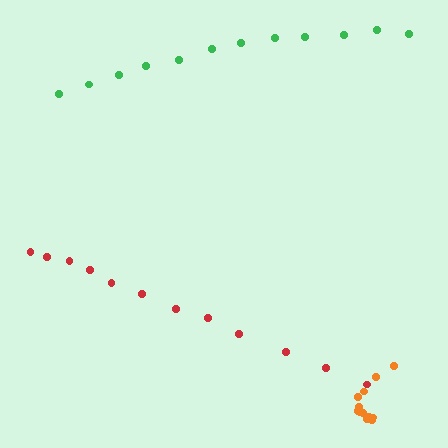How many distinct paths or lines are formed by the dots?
There are 3 distinct paths.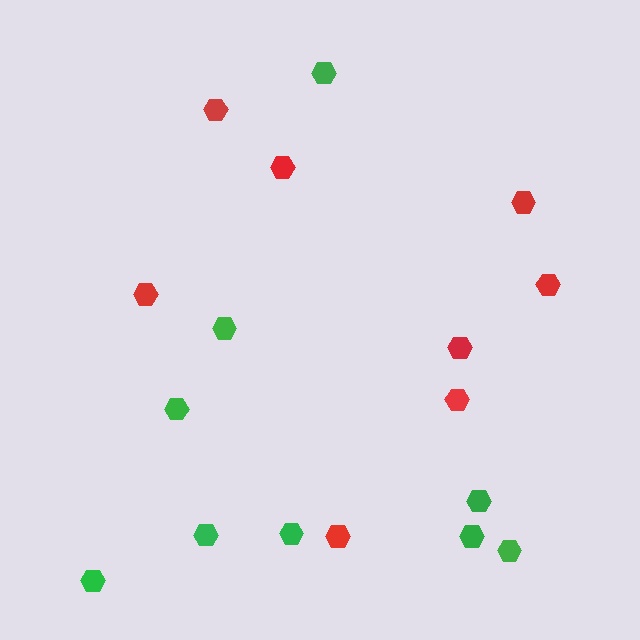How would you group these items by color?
There are 2 groups: one group of green hexagons (9) and one group of red hexagons (8).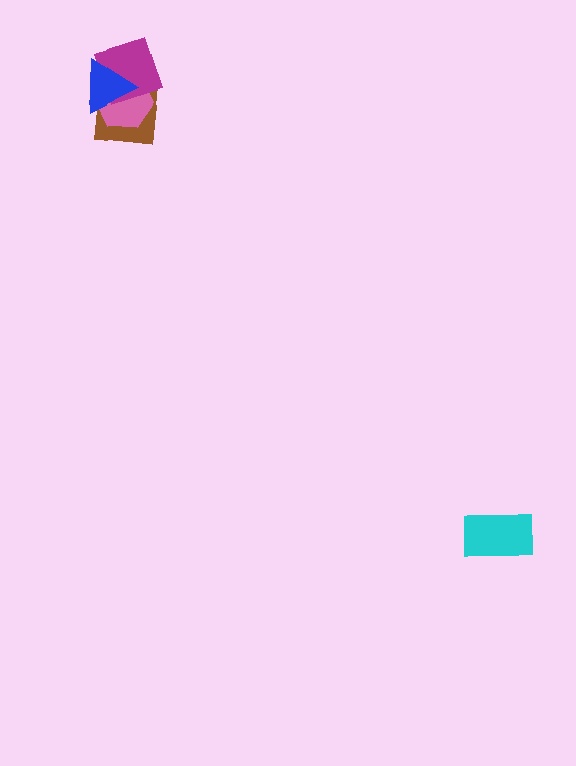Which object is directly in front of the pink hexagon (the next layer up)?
The magenta square is directly in front of the pink hexagon.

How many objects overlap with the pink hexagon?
3 objects overlap with the pink hexagon.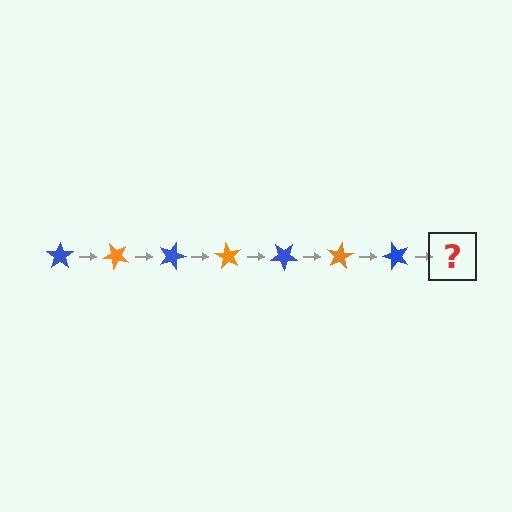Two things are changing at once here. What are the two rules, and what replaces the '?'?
The two rules are that it rotates 45 degrees each step and the color cycles through blue and orange. The '?' should be an orange star, rotated 315 degrees from the start.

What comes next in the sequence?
The next element should be an orange star, rotated 315 degrees from the start.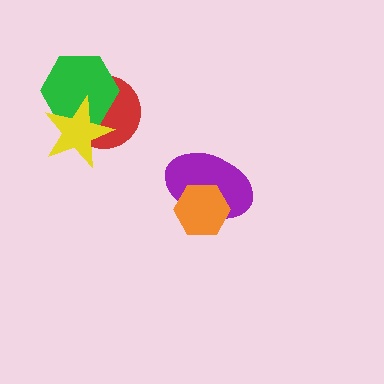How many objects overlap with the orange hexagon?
1 object overlaps with the orange hexagon.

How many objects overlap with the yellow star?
2 objects overlap with the yellow star.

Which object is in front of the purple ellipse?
The orange hexagon is in front of the purple ellipse.